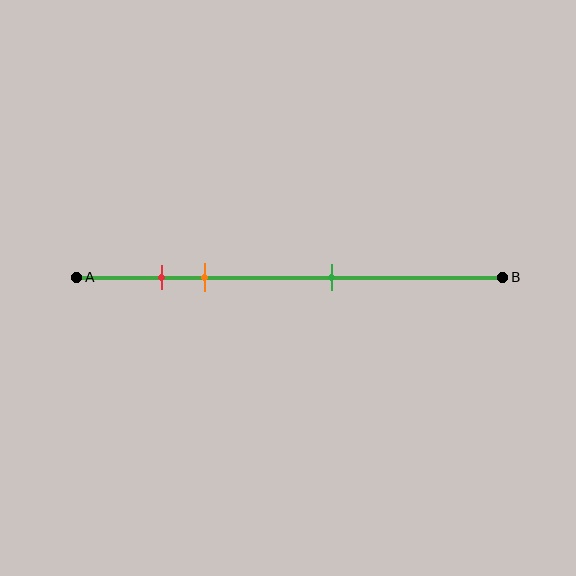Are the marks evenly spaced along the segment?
No, the marks are not evenly spaced.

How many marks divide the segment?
There are 3 marks dividing the segment.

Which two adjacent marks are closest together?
The red and orange marks are the closest adjacent pair.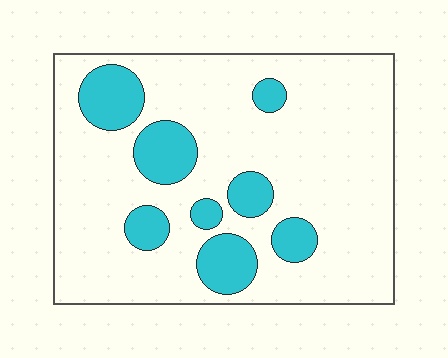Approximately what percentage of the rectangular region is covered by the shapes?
Approximately 20%.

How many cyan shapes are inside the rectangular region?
8.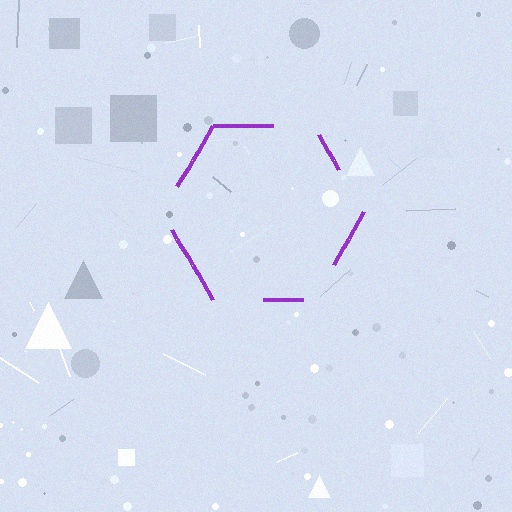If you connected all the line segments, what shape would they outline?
They would outline a hexagon.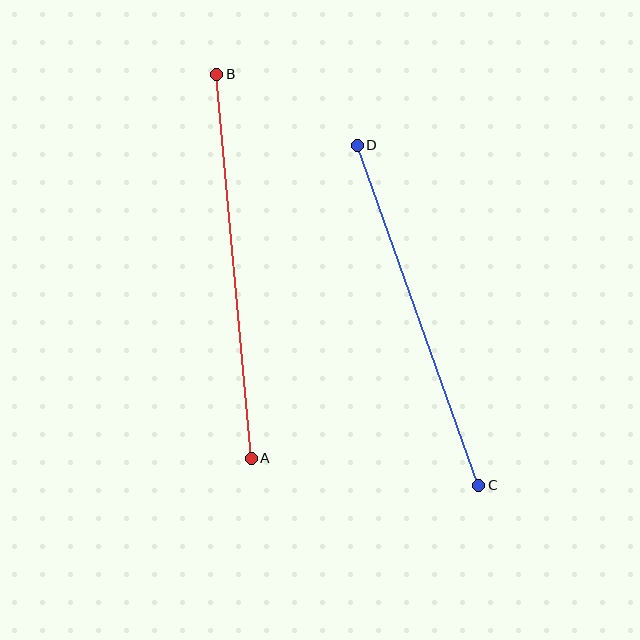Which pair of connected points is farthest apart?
Points A and B are farthest apart.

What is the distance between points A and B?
The distance is approximately 386 pixels.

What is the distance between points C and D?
The distance is approximately 361 pixels.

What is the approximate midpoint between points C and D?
The midpoint is at approximately (418, 315) pixels.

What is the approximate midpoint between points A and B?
The midpoint is at approximately (234, 266) pixels.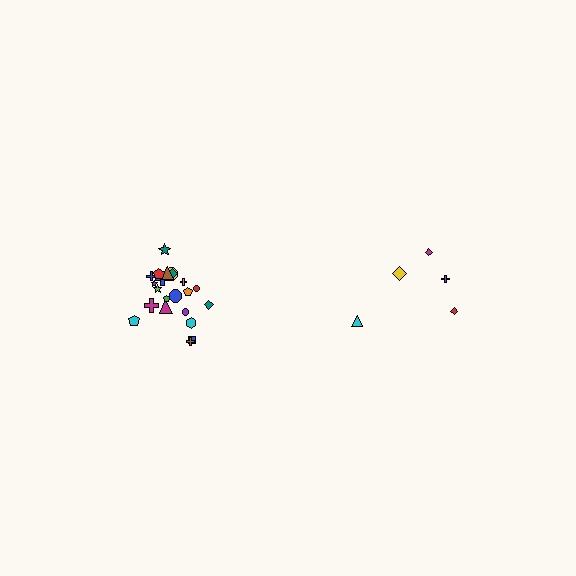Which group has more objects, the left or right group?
The left group.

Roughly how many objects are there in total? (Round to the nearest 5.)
Roughly 25 objects in total.